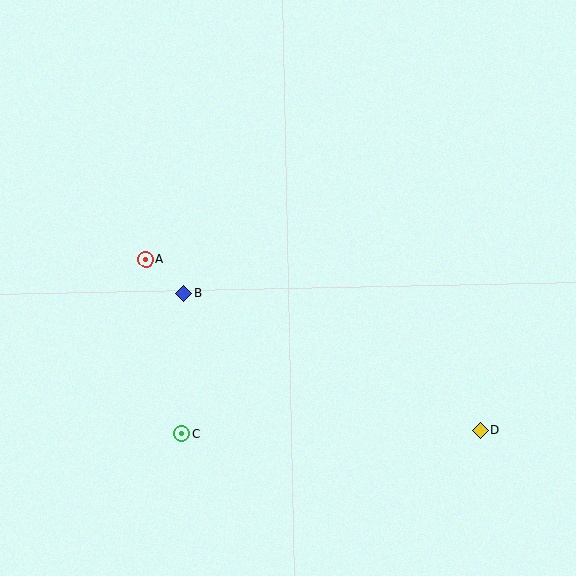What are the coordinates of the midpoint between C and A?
The midpoint between C and A is at (164, 347).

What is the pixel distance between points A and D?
The distance between A and D is 376 pixels.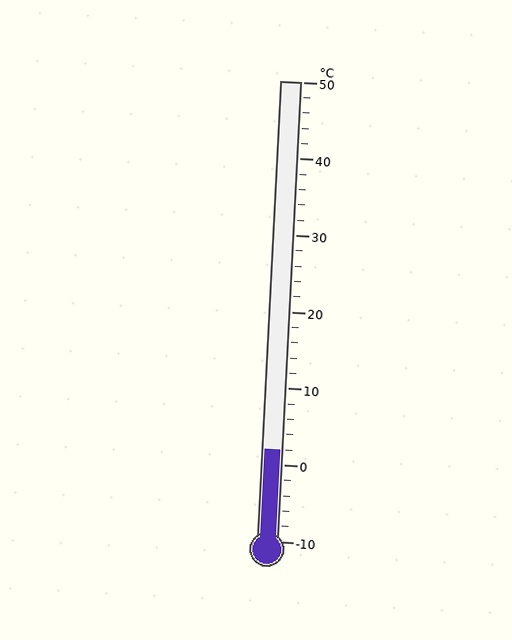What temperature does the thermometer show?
The thermometer shows approximately 2°C.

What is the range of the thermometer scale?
The thermometer scale ranges from -10°C to 50°C.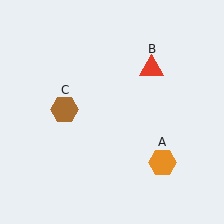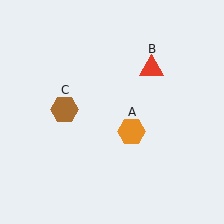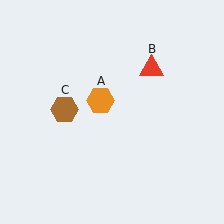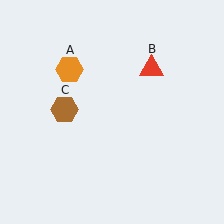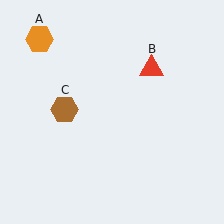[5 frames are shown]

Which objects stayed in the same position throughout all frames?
Red triangle (object B) and brown hexagon (object C) remained stationary.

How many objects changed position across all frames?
1 object changed position: orange hexagon (object A).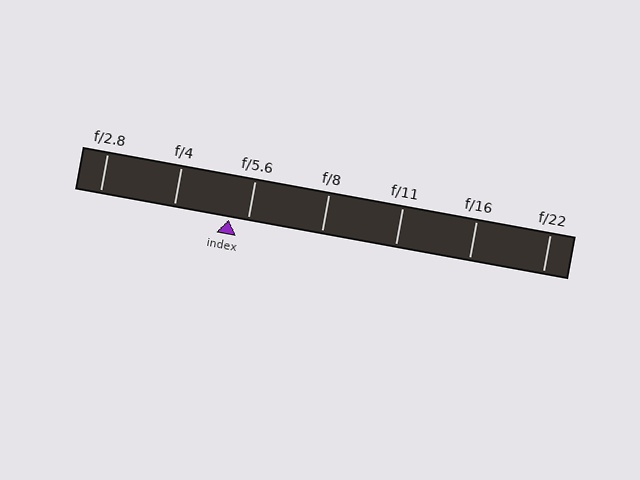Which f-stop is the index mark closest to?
The index mark is closest to f/5.6.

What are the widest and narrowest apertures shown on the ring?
The widest aperture shown is f/2.8 and the narrowest is f/22.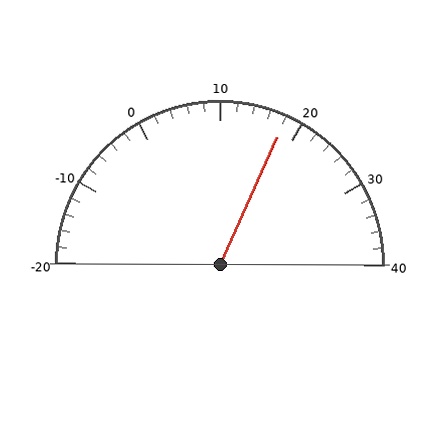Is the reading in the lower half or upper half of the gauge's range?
The reading is in the upper half of the range (-20 to 40).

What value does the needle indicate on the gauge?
The needle indicates approximately 18.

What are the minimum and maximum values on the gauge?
The gauge ranges from -20 to 40.